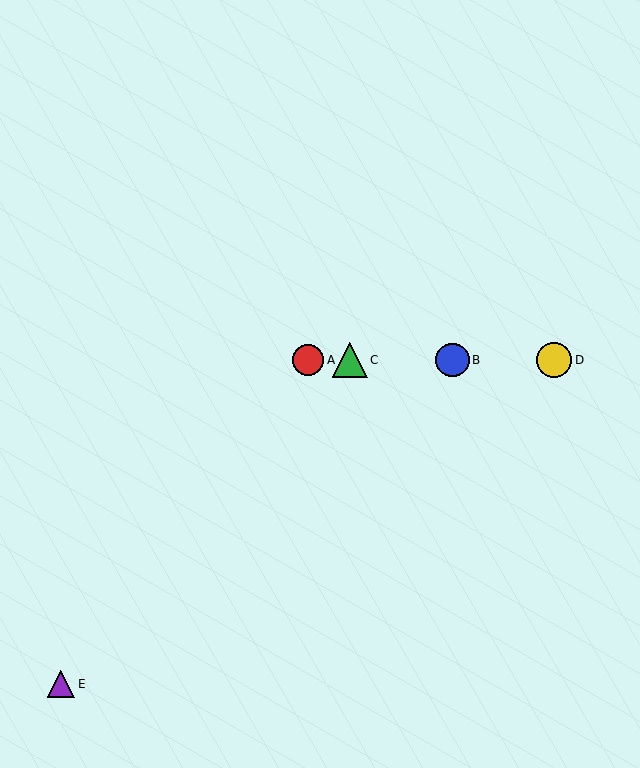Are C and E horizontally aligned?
No, C is at y≈360 and E is at y≈684.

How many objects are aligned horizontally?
4 objects (A, B, C, D) are aligned horizontally.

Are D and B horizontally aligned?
Yes, both are at y≈360.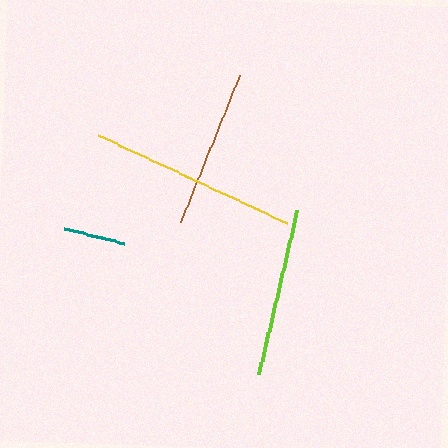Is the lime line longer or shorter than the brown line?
The lime line is longer than the brown line.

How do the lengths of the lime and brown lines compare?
The lime and brown lines are approximately the same length.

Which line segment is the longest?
The yellow line is the longest at approximately 209 pixels.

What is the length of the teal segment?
The teal segment is approximately 62 pixels long.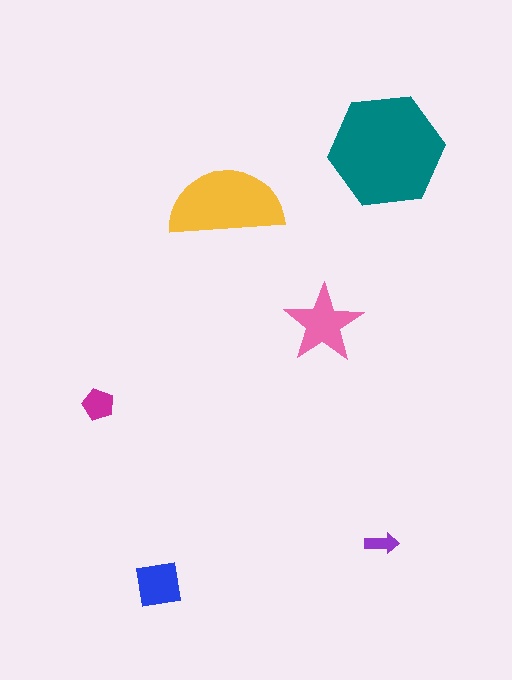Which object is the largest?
The teal hexagon.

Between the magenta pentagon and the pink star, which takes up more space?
The pink star.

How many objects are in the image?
There are 6 objects in the image.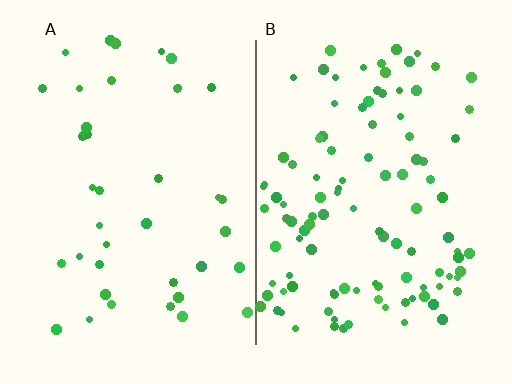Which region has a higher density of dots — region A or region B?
B (the right).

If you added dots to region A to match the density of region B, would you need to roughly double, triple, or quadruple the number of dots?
Approximately triple.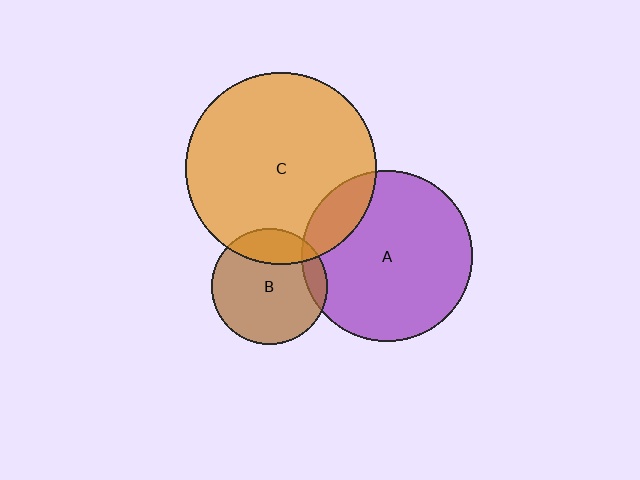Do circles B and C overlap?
Yes.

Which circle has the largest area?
Circle C (orange).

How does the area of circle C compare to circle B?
Approximately 2.7 times.